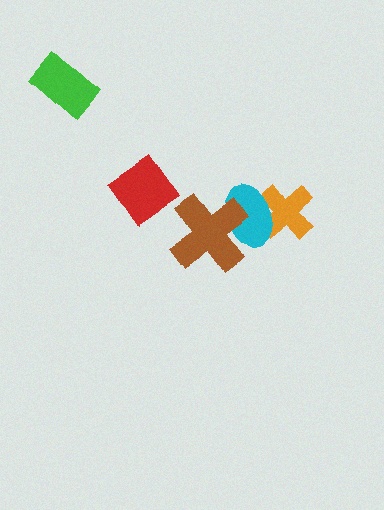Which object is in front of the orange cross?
The cyan ellipse is in front of the orange cross.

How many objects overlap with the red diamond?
0 objects overlap with the red diamond.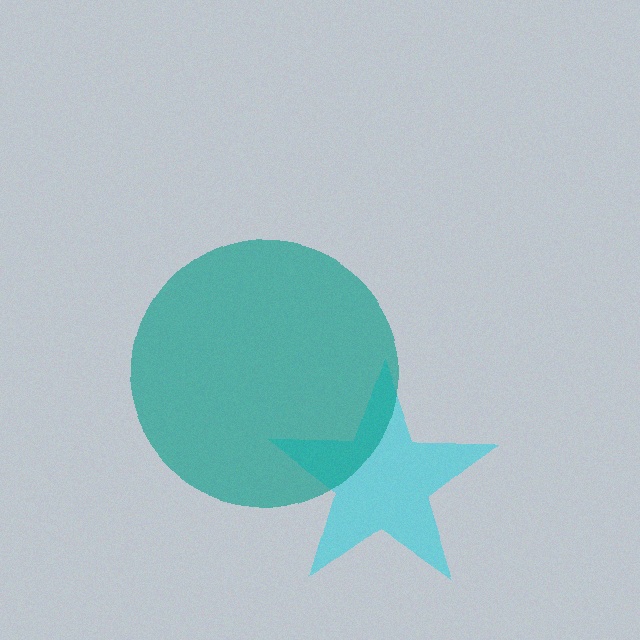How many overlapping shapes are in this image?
There are 2 overlapping shapes in the image.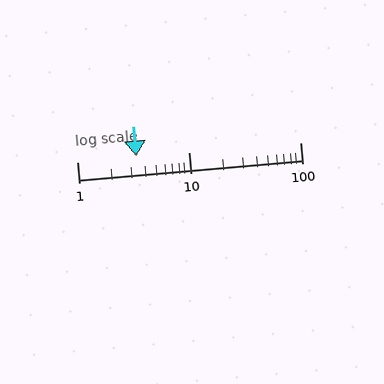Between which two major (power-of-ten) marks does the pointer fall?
The pointer is between 1 and 10.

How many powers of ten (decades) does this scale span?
The scale spans 2 decades, from 1 to 100.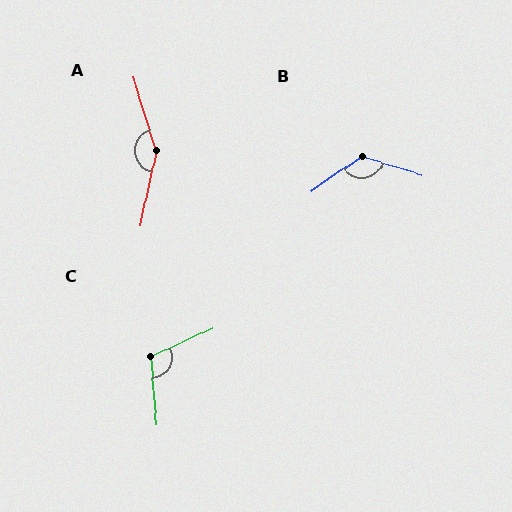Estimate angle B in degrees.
Approximately 129 degrees.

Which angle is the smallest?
C, at approximately 110 degrees.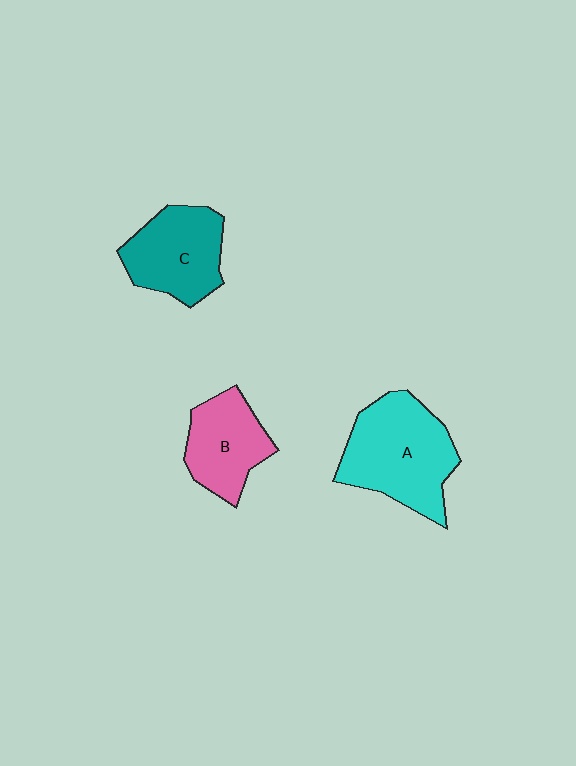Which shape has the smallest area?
Shape B (pink).